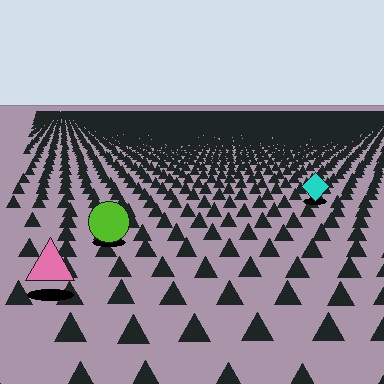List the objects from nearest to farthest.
From nearest to farthest: the pink triangle, the lime circle, the cyan diamond.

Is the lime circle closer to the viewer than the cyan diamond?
Yes. The lime circle is closer — you can tell from the texture gradient: the ground texture is coarser near it.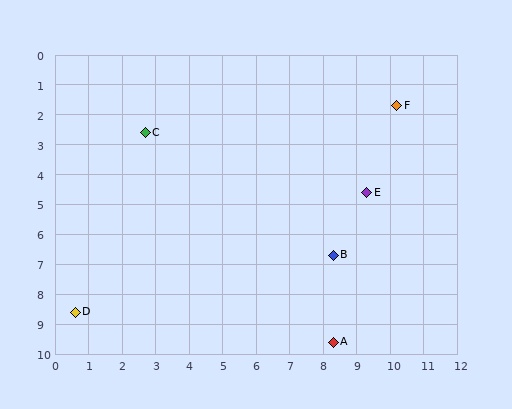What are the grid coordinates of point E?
Point E is at approximately (9.3, 4.6).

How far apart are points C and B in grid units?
Points C and B are about 6.9 grid units apart.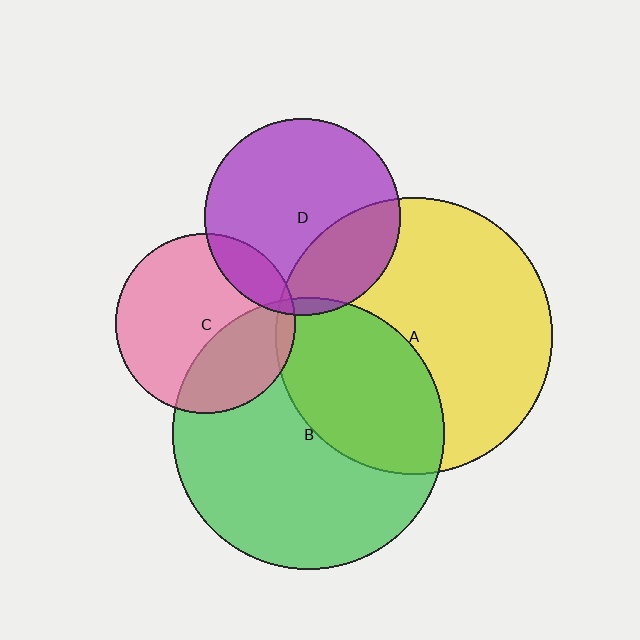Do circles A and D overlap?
Yes.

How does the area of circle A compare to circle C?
Approximately 2.4 times.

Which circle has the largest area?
Circle A (yellow).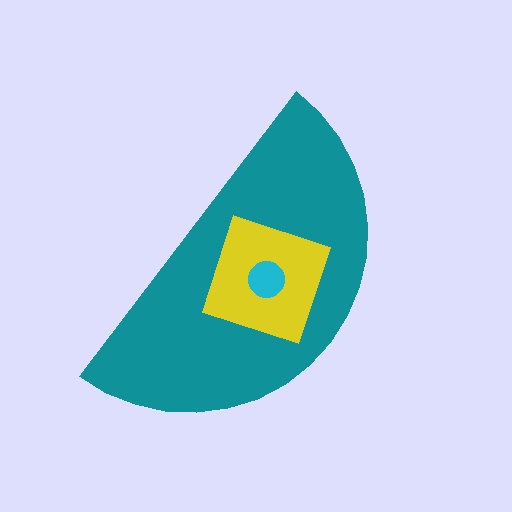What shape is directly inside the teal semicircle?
The yellow diamond.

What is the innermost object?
The cyan circle.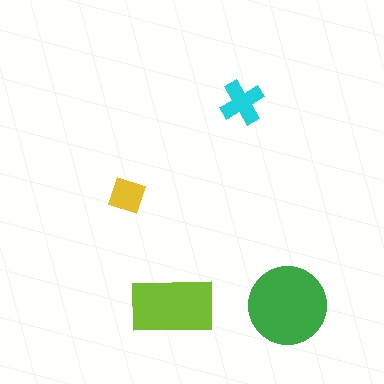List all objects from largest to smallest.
The green circle, the lime rectangle, the cyan cross, the yellow square.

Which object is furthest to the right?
The green circle is rightmost.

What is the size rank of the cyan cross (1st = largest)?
3rd.